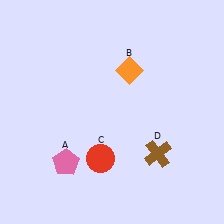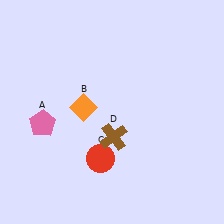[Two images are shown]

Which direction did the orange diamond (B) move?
The orange diamond (B) moved left.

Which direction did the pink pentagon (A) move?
The pink pentagon (A) moved up.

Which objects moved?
The objects that moved are: the pink pentagon (A), the orange diamond (B), the brown cross (D).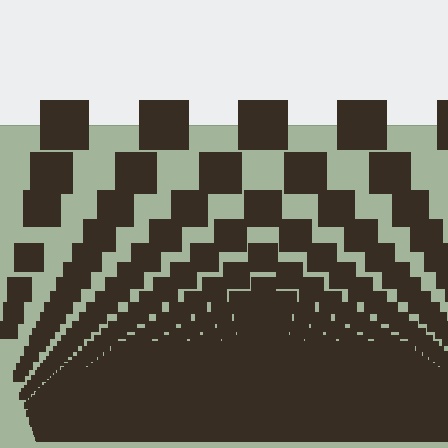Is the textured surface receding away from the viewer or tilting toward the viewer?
The surface appears to tilt toward the viewer. Texture elements get larger and sparser toward the top.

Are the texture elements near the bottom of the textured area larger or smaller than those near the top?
Smaller. The gradient is inverted — elements near the bottom are smaller and denser.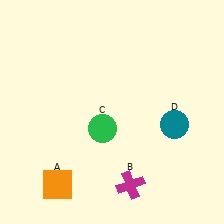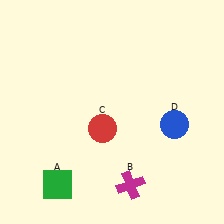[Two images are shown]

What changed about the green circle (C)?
In Image 1, C is green. In Image 2, it changed to red.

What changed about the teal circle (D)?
In Image 1, D is teal. In Image 2, it changed to blue.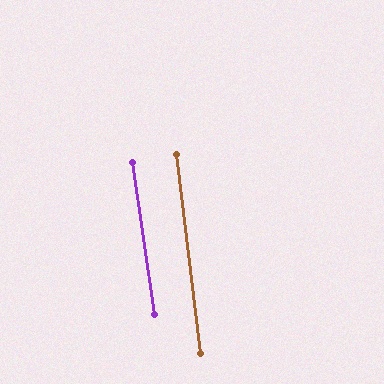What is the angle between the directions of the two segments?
Approximately 1 degree.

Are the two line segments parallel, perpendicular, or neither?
Parallel — their directions differ by only 1.3°.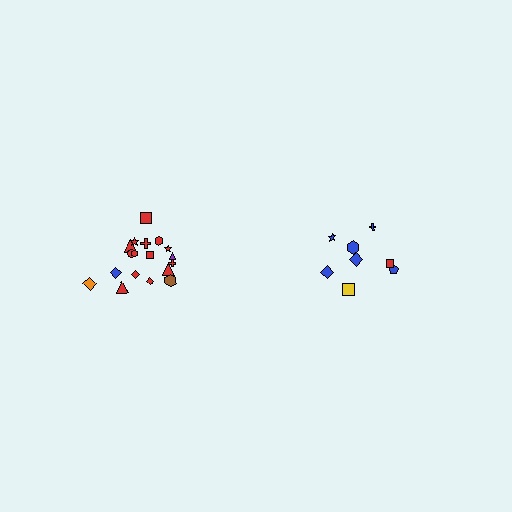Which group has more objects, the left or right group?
The left group.